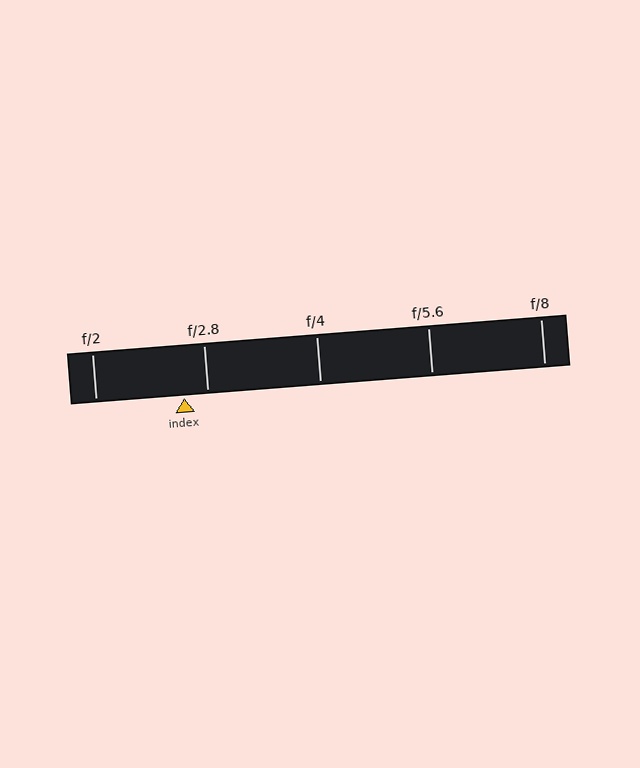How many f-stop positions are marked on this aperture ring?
There are 5 f-stop positions marked.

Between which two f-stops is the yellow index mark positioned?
The index mark is between f/2 and f/2.8.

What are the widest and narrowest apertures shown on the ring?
The widest aperture shown is f/2 and the narrowest is f/8.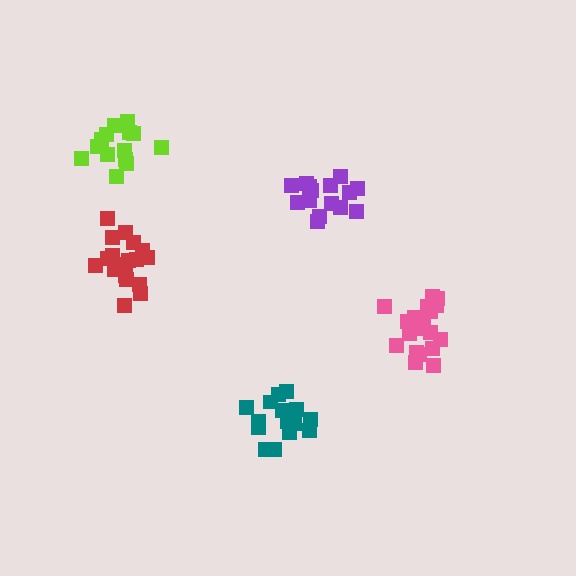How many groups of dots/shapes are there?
There are 5 groups.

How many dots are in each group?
Group 1: 14 dots, Group 2: 16 dots, Group 3: 15 dots, Group 4: 20 dots, Group 5: 20 dots (85 total).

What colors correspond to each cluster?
The clusters are colored: lime, teal, purple, pink, red.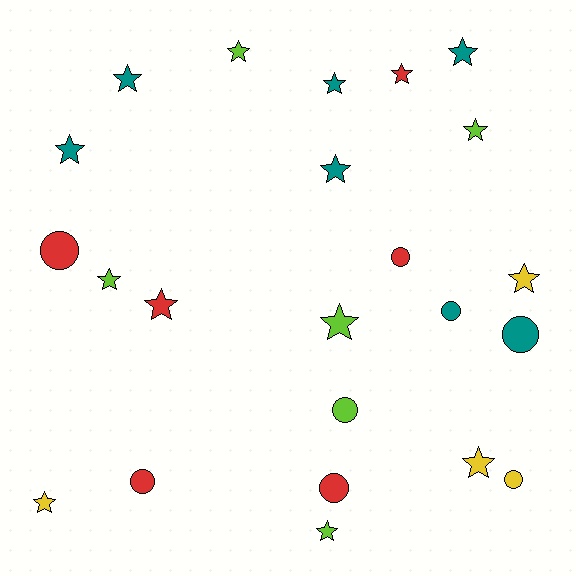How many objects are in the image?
There are 23 objects.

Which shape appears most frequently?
Star, with 15 objects.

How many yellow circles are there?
There is 1 yellow circle.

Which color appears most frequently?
Teal, with 7 objects.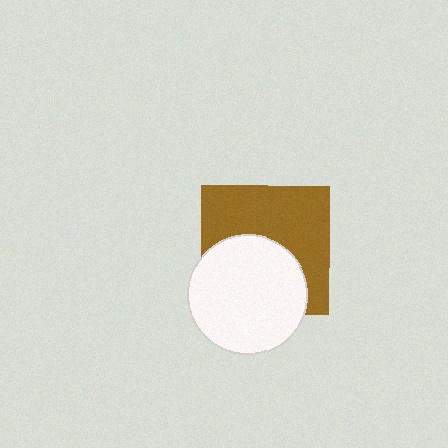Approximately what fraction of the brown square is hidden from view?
Roughly 45% of the brown square is hidden behind the white circle.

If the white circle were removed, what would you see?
You would see the complete brown square.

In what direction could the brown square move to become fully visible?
The brown square could move up. That would shift it out from behind the white circle entirely.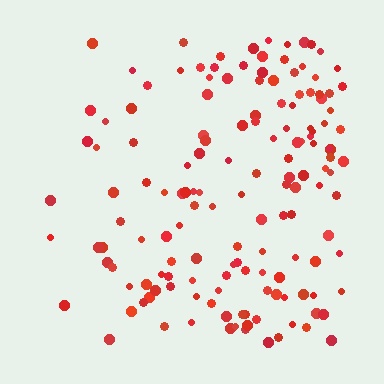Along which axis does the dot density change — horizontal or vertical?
Horizontal.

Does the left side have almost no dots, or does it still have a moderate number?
Still a moderate number, just noticeably fewer than the right.